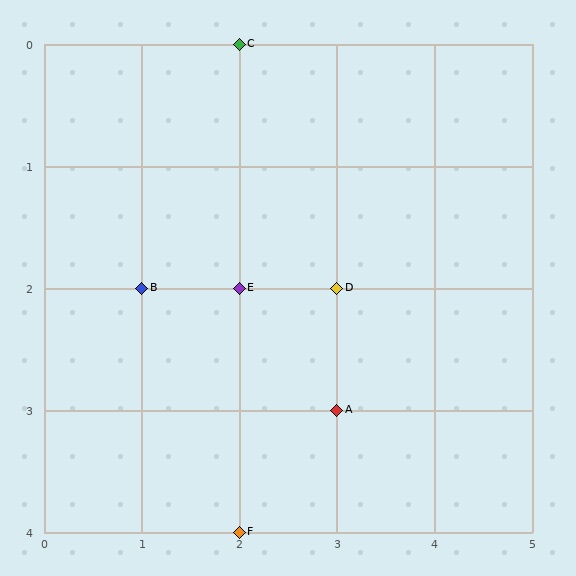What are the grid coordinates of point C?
Point C is at grid coordinates (2, 0).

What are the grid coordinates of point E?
Point E is at grid coordinates (2, 2).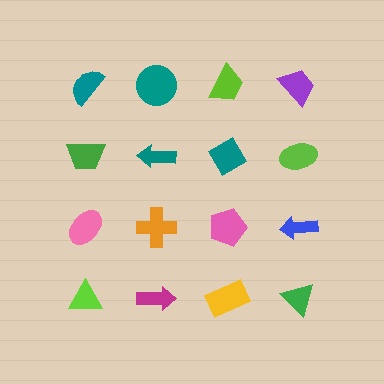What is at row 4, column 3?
A yellow rectangle.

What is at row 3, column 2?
An orange cross.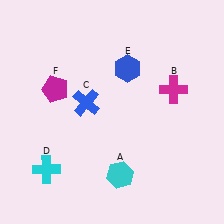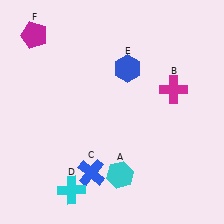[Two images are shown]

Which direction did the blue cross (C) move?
The blue cross (C) moved down.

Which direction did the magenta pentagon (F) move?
The magenta pentagon (F) moved up.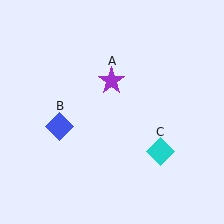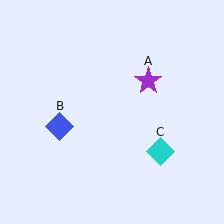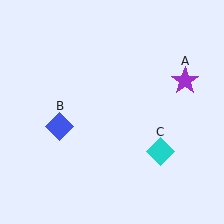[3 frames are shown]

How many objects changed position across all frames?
1 object changed position: purple star (object A).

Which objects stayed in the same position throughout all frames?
Blue diamond (object B) and cyan diamond (object C) remained stationary.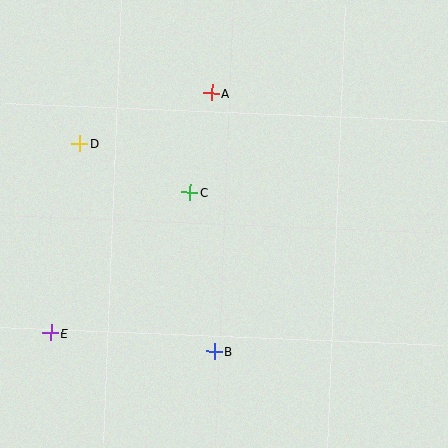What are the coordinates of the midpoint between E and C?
The midpoint between E and C is at (120, 263).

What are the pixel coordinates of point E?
Point E is at (51, 333).